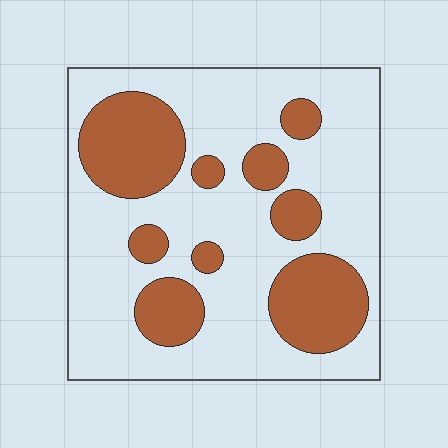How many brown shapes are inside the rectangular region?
9.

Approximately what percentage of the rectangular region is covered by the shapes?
Approximately 30%.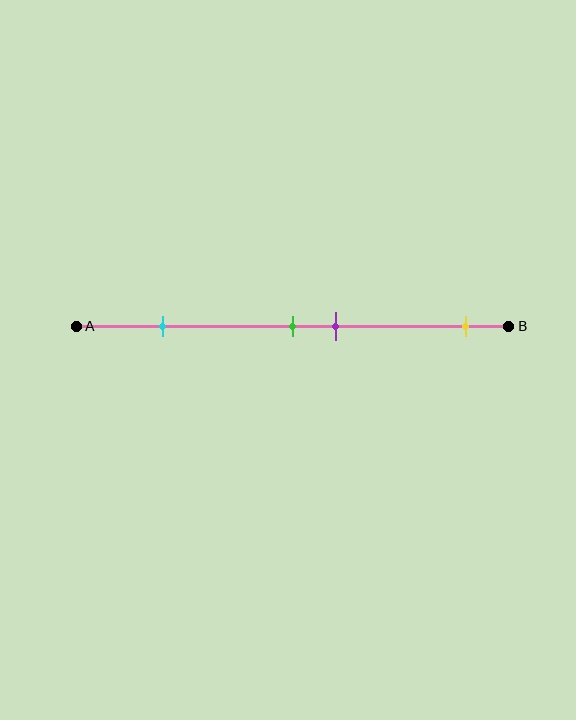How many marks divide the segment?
There are 4 marks dividing the segment.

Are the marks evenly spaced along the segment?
No, the marks are not evenly spaced.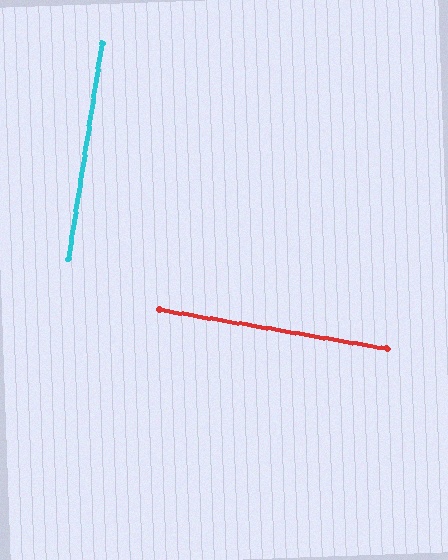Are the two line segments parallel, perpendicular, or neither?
Perpendicular — they meet at approximately 89°.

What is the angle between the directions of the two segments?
Approximately 89 degrees.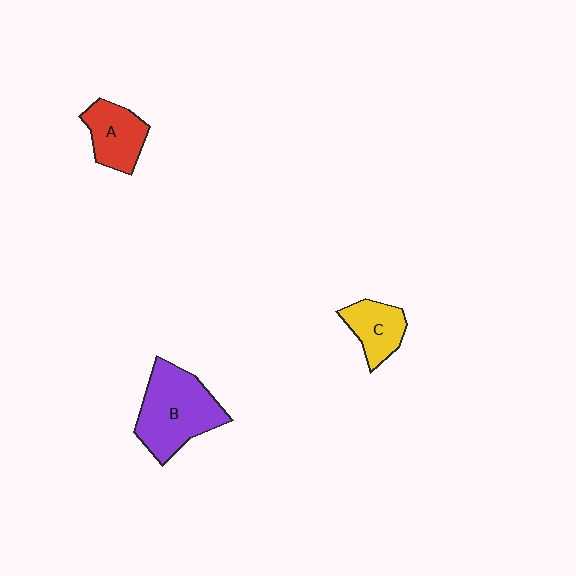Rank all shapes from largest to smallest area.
From largest to smallest: B (purple), A (red), C (yellow).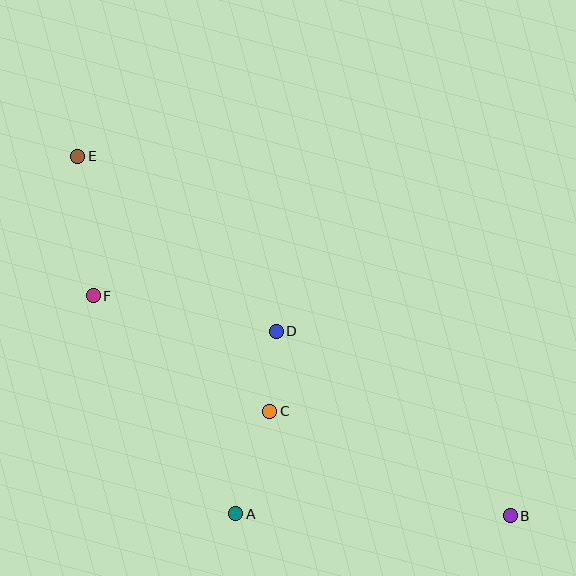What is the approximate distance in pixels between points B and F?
The distance between B and F is approximately 472 pixels.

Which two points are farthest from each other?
Points B and E are farthest from each other.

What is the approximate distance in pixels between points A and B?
The distance between A and B is approximately 275 pixels.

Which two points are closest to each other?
Points C and D are closest to each other.